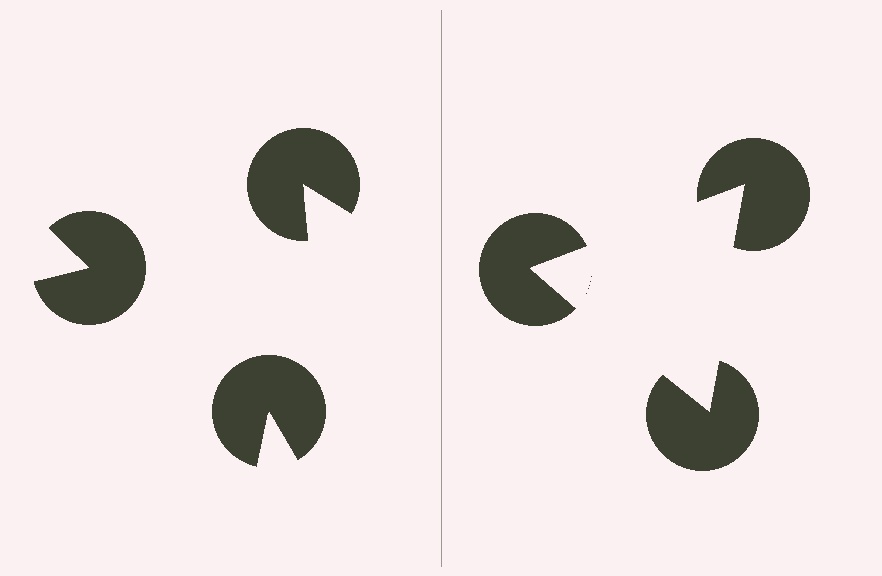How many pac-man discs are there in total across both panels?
6 — 3 on each side.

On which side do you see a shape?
An illusory triangle appears on the right side. On the left side the wedge cuts are rotated, so no coherent shape forms.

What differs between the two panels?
The pac-man discs are positioned identically on both sides; only the wedge orientations differ. On the right they align to a triangle; on the left they are misaligned.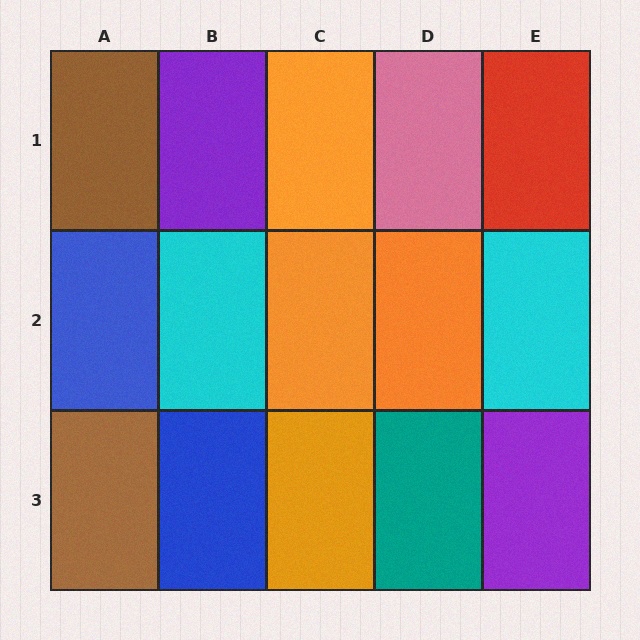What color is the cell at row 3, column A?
Brown.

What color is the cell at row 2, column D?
Orange.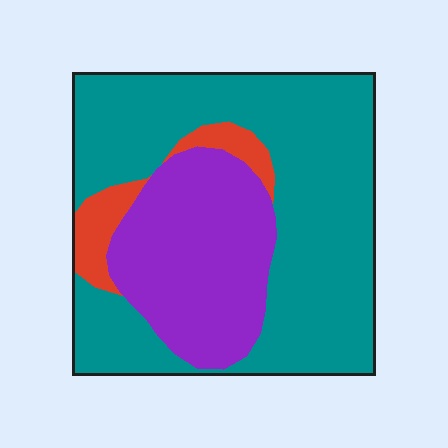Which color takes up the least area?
Red, at roughly 10%.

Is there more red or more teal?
Teal.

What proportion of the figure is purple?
Purple covers roughly 30% of the figure.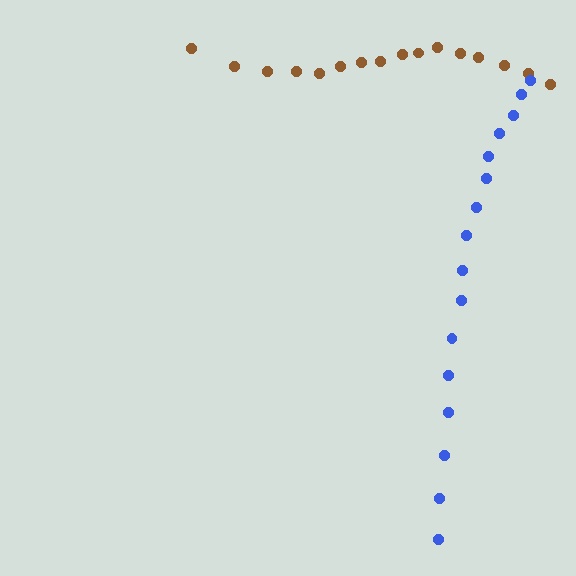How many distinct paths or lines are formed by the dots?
There are 2 distinct paths.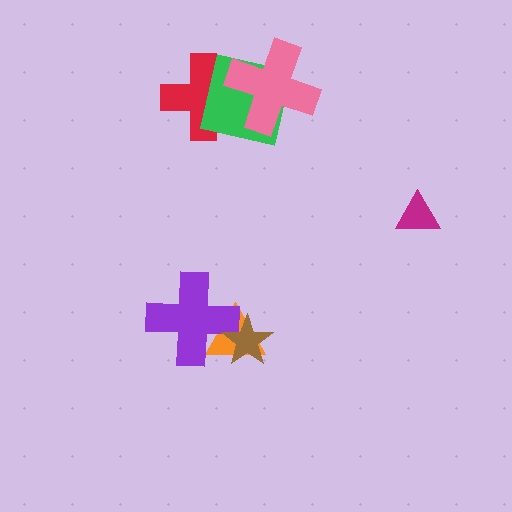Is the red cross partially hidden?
Yes, it is partially covered by another shape.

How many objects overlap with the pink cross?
2 objects overlap with the pink cross.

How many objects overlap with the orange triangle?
2 objects overlap with the orange triangle.